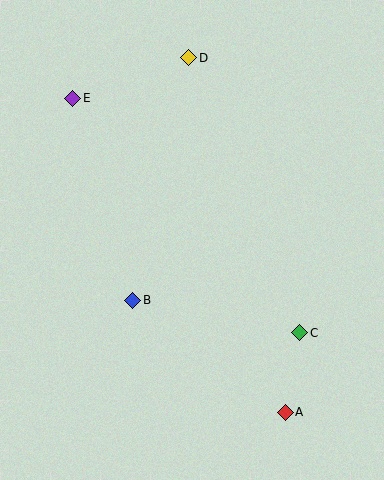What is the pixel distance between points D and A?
The distance between D and A is 368 pixels.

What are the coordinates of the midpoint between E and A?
The midpoint between E and A is at (179, 255).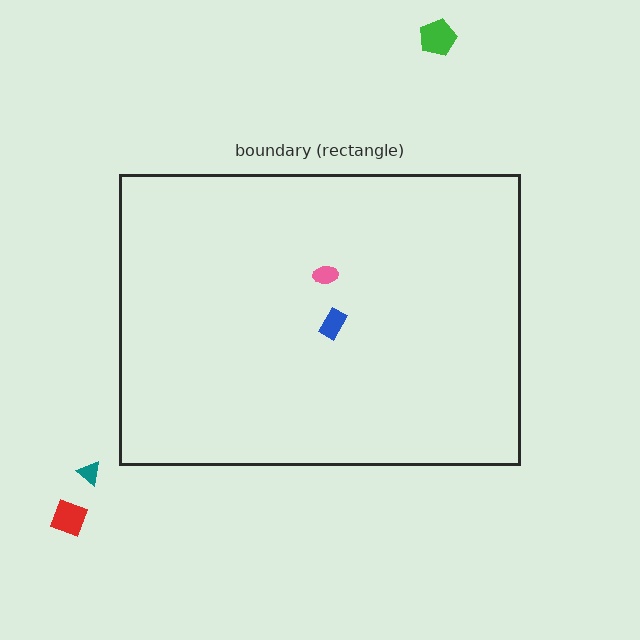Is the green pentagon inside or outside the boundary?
Outside.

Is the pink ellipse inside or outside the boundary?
Inside.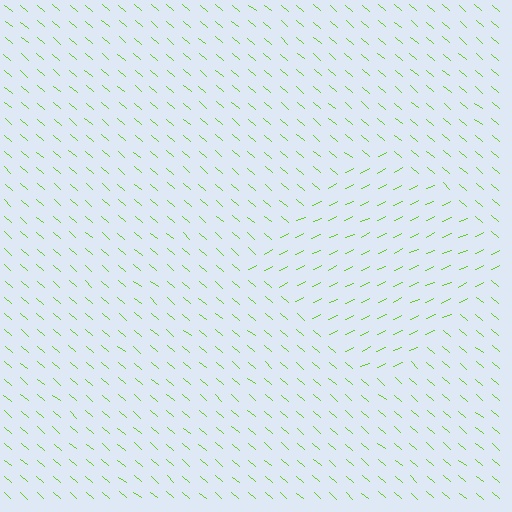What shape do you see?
I see a diamond.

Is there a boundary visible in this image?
Yes, there is a texture boundary formed by a change in line orientation.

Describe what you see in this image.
The image is filled with small lime line segments. A diamond region in the image has lines oriented differently from the surrounding lines, creating a visible texture boundary.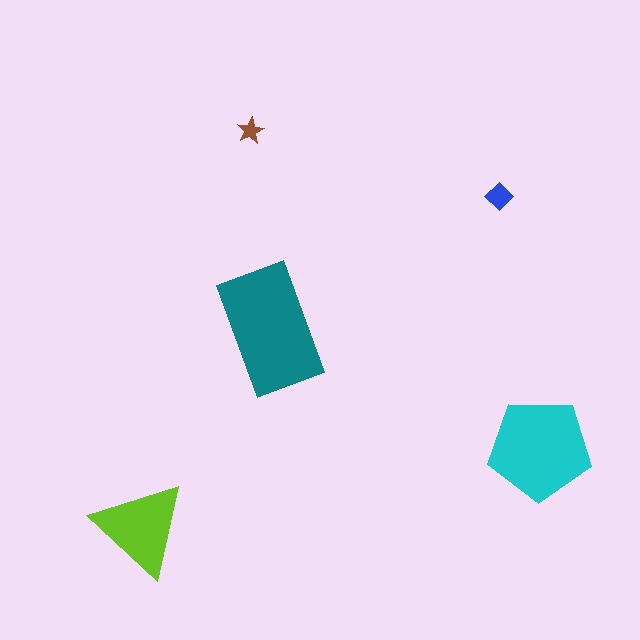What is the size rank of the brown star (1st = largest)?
5th.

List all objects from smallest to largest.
The brown star, the blue diamond, the lime triangle, the cyan pentagon, the teal rectangle.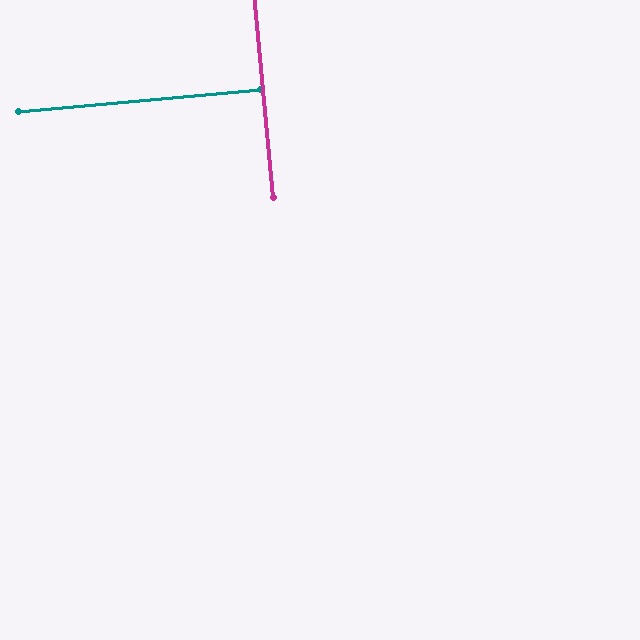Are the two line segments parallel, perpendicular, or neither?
Perpendicular — they meet at approximately 90°.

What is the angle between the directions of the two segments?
Approximately 90 degrees.